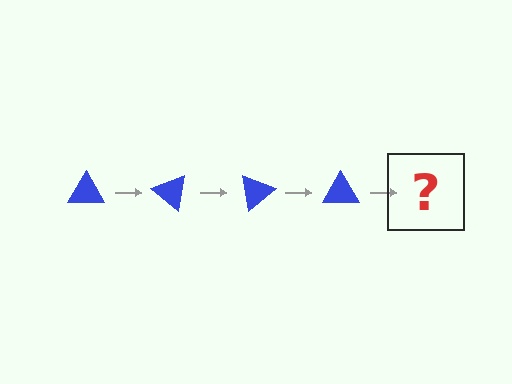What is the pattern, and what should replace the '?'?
The pattern is that the triangle rotates 40 degrees each step. The '?' should be a blue triangle rotated 160 degrees.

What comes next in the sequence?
The next element should be a blue triangle rotated 160 degrees.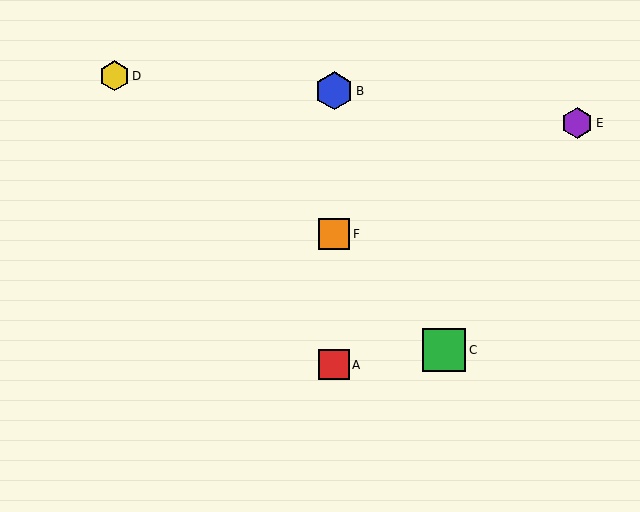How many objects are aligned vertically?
3 objects (A, B, F) are aligned vertically.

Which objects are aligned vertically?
Objects A, B, F are aligned vertically.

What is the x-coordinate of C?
Object C is at x≈444.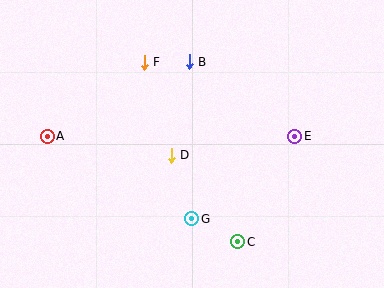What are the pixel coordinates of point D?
Point D is at (171, 155).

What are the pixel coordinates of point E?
Point E is at (295, 136).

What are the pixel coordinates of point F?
Point F is at (144, 62).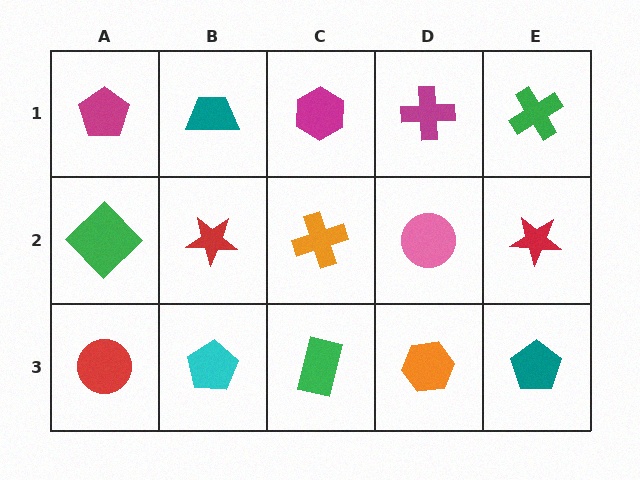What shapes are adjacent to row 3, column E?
A red star (row 2, column E), an orange hexagon (row 3, column D).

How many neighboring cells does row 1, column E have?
2.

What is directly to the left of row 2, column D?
An orange cross.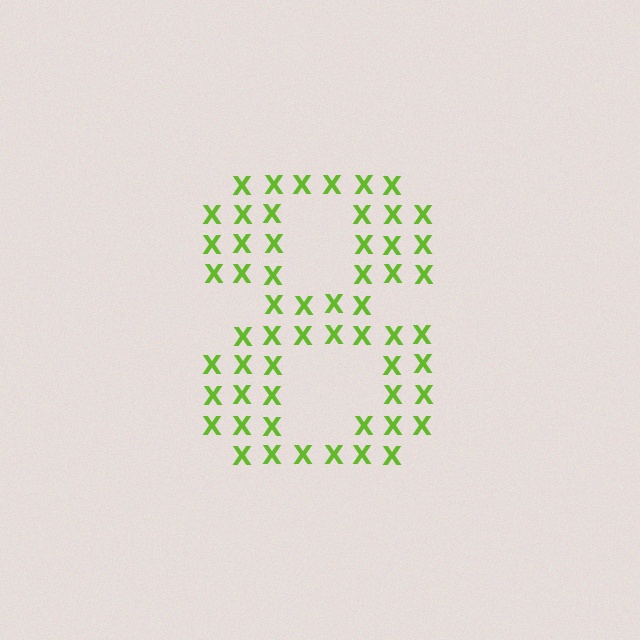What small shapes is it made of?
It is made of small letter X's.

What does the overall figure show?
The overall figure shows the digit 8.